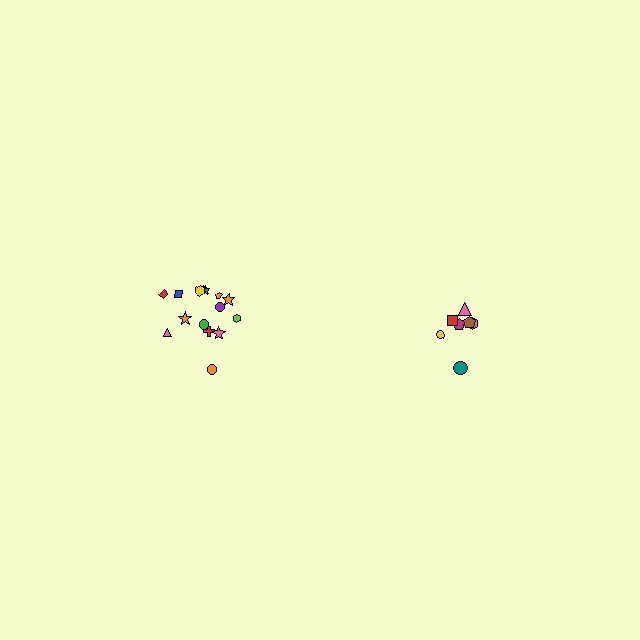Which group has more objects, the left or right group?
The left group.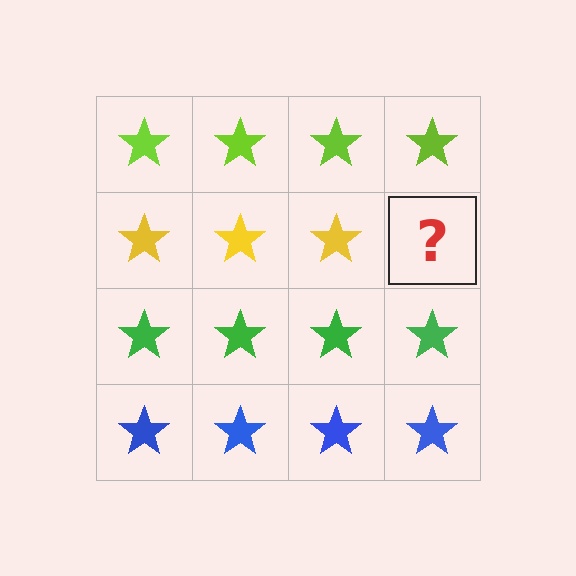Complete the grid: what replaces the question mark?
The question mark should be replaced with a yellow star.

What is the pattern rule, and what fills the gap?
The rule is that each row has a consistent color. The gap should be filled with a yellow star.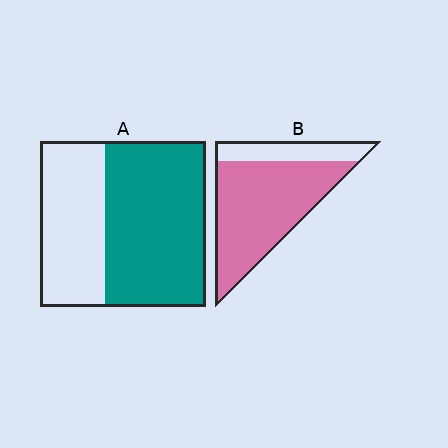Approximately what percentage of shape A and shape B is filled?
A is approximately 60% and B is approximately 75%.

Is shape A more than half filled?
Yes.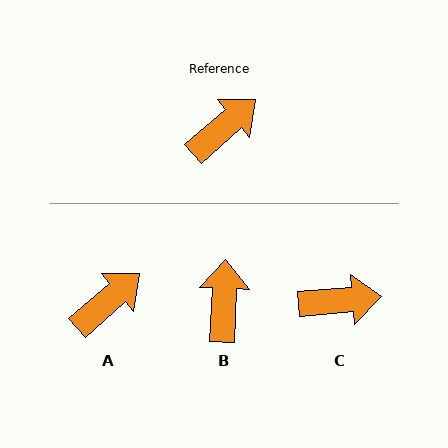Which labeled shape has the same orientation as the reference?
A.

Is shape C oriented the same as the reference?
No, it is off by about 36 degrees.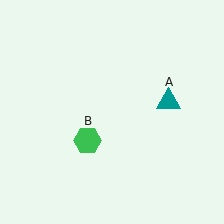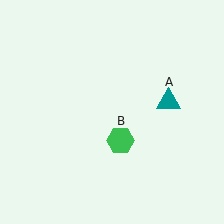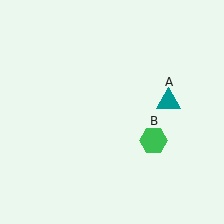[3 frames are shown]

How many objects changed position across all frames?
1 object changed position: green hexagon (object B).